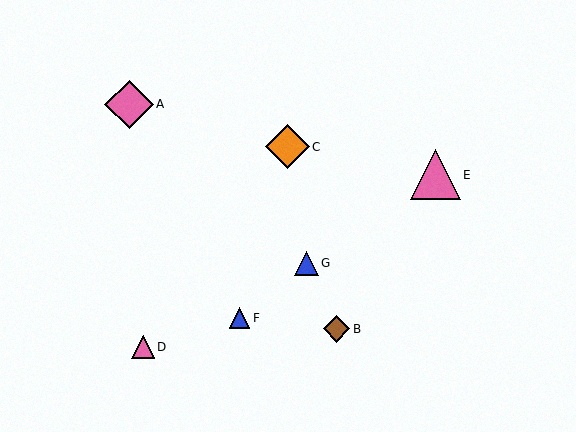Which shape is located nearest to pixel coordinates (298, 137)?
The orange diamond (labeled C) at (287, 147) is nearest to that location.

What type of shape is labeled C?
Shape C is an orange diamond.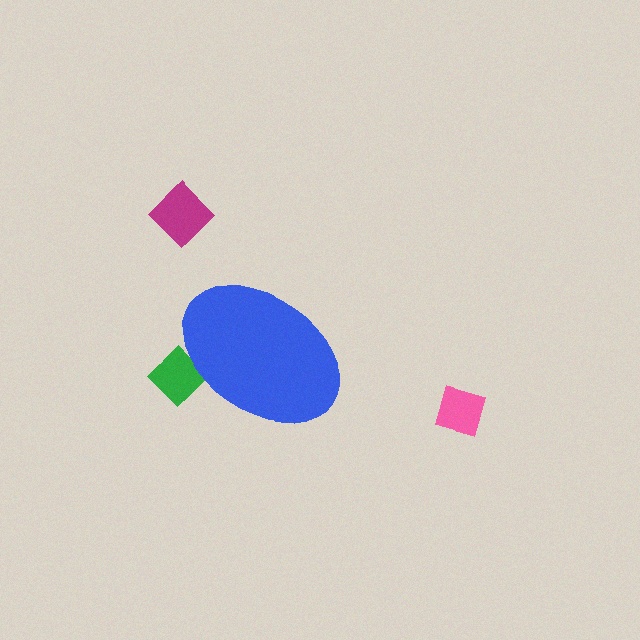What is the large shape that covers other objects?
A blue ellipse.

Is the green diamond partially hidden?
Yes, the green diamond is partially hidden behind the blue ellipse.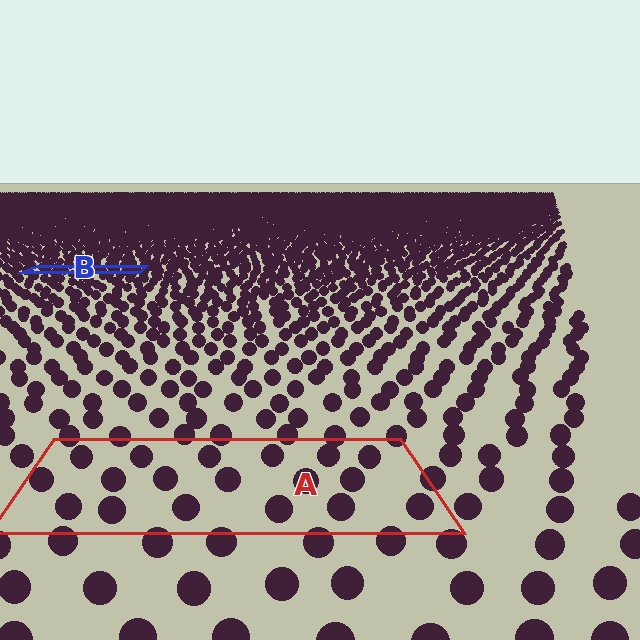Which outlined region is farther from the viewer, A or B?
Region B is farther from the viewer — the texture elements inside it appear smaller and more densely packed.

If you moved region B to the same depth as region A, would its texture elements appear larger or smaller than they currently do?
They would appear larger. At a closer depth, the same texture elements are projected at a bigger on-screen size.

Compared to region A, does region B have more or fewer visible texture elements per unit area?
Region B has more texture elements per unit area — they are packed more densely because it is farther away.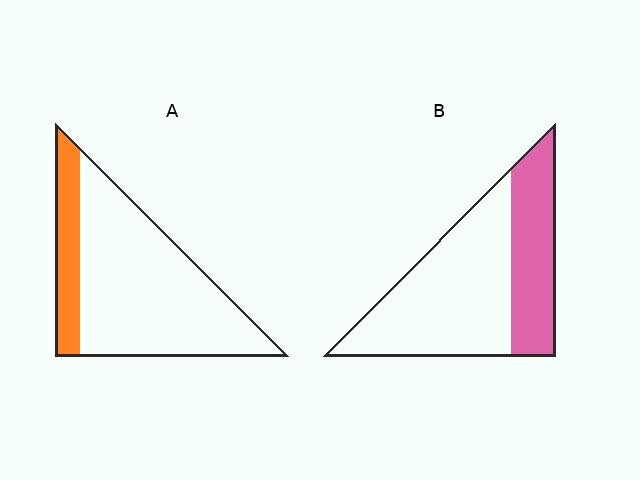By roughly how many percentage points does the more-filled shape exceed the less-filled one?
By roughly 15 percentage points (B over A).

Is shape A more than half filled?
No.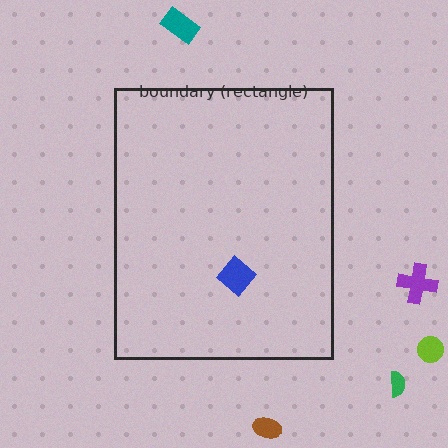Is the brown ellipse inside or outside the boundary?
Outside.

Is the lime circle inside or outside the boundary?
Outside.